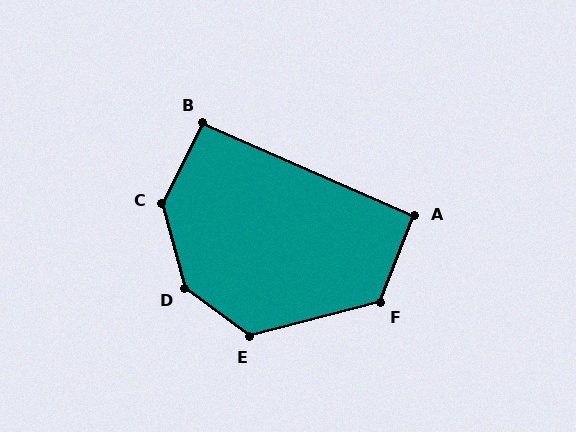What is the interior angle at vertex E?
Approximately 129 degrees (obtuse).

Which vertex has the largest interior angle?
D, at approximately 141 degrees.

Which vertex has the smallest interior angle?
A, at approximately 92 degrees.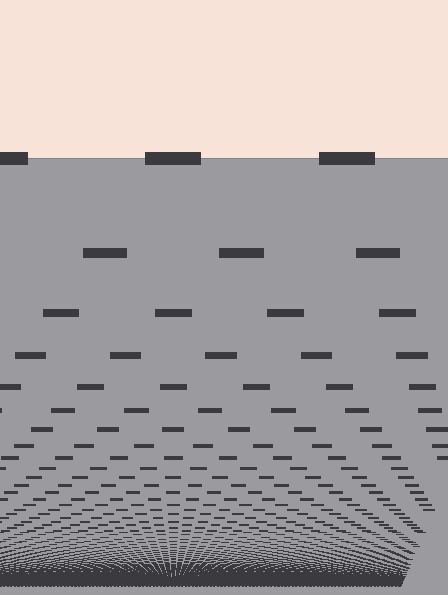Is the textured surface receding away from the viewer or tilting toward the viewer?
The surface appears to tilt toward the viewer. Texture elements get larger and sparser toward the top.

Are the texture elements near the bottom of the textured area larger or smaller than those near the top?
Smaller. The gradient is inverted — elements near the bottom are smaller and denser.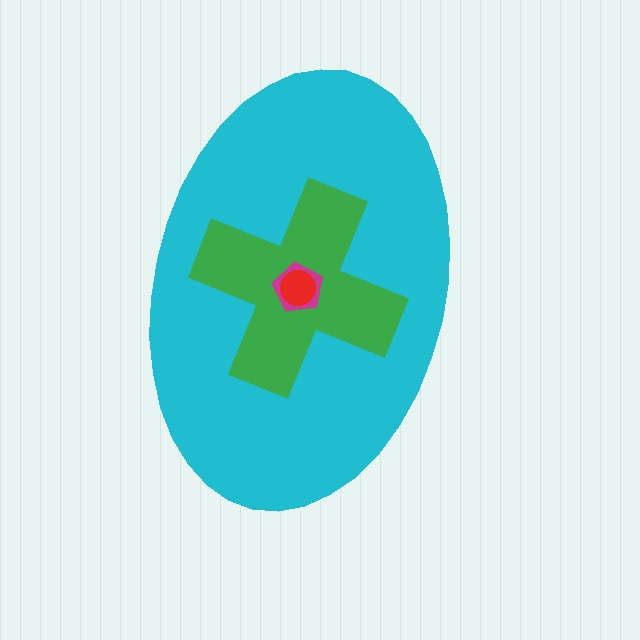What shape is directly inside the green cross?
The magenta pentagon.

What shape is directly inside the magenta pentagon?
The red circle.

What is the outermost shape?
The cyan ellipse.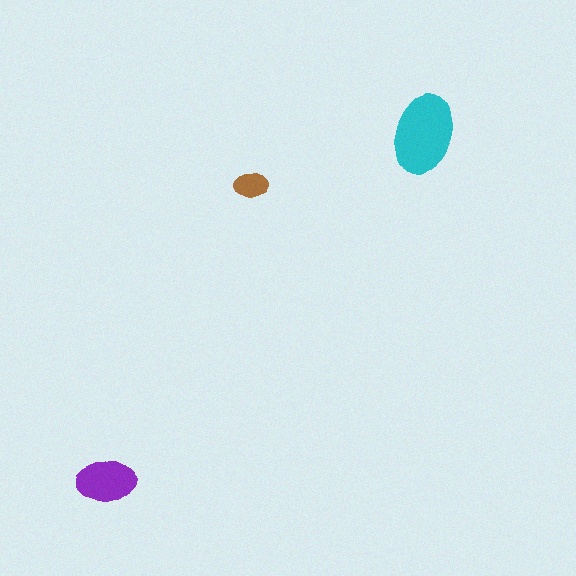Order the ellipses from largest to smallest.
the cyan one, the purple one, the brown one.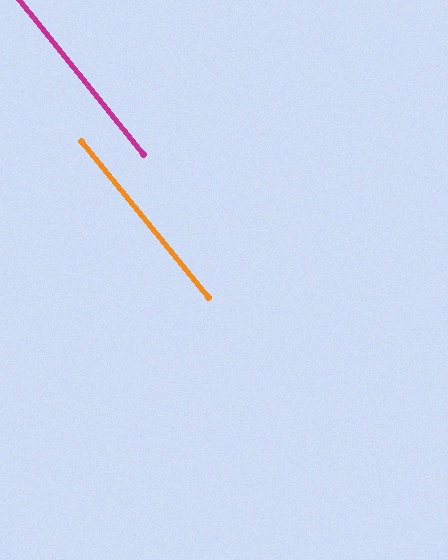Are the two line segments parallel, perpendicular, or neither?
Parallel — their directions differ by only 0.8°.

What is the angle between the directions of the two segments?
Approximately 1 degree.